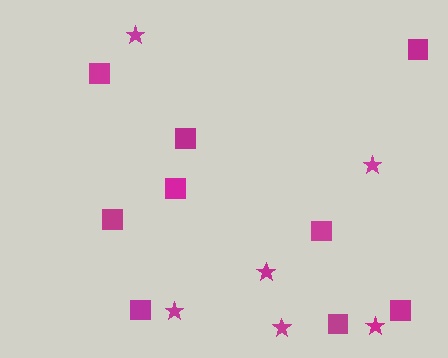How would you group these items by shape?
There are 2 groups: one group of squares (9) and one group of stars (6).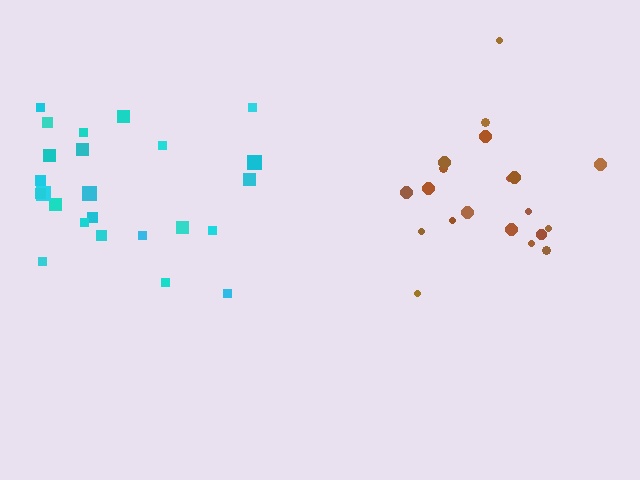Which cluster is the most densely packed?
Cyan.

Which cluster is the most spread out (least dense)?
Brown.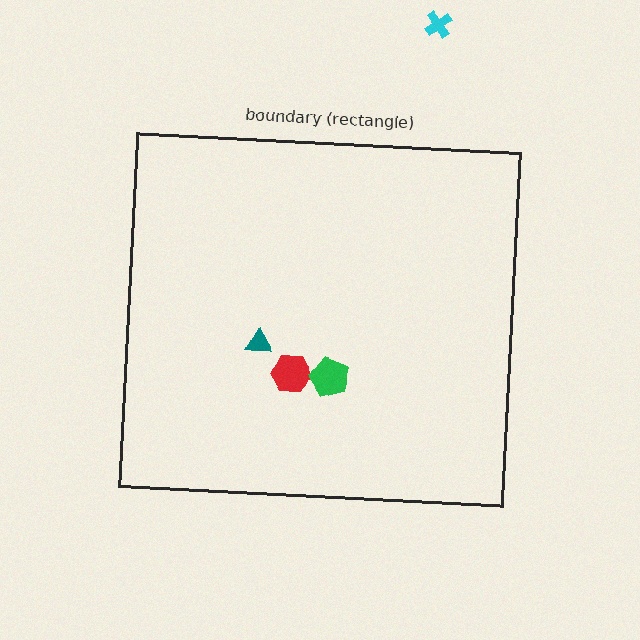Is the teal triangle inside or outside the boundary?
Inside.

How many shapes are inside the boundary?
3 inside, 1 outside.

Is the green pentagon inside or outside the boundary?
Inside.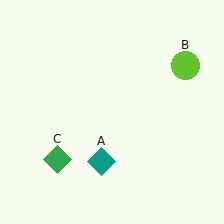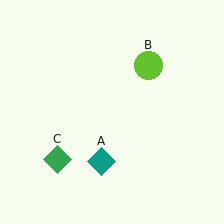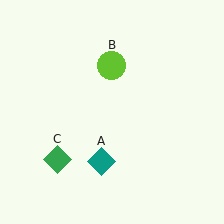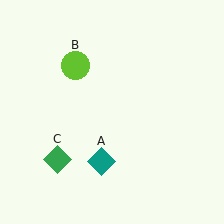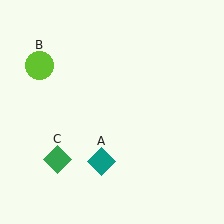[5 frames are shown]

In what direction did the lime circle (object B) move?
The lime circle (object B) moved left.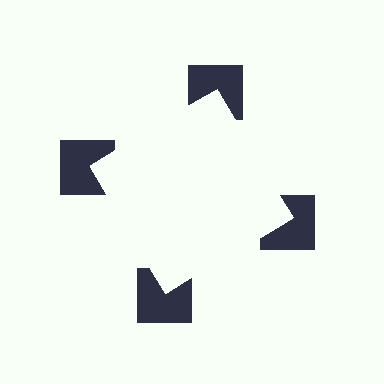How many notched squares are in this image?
There are 4 — one at each vertex of the illusory square.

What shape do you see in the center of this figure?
An illusory square — its edges are inferred from the aligned wedge cuts in the notched squares, not physically drawn.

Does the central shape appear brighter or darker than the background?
It typically appears slightly brighter than the background, even though no actual brightness change is drawn.